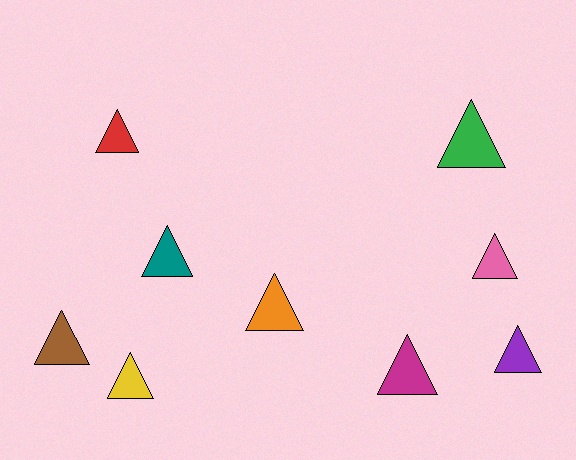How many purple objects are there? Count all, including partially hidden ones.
There is 1 purple object.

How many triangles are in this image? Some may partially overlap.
There are 9 triangles.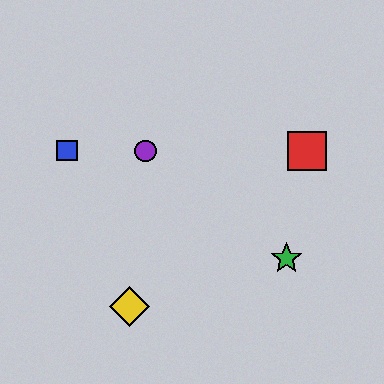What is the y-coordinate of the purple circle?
The purple circle is at y≈151.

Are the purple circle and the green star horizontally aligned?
No, the purple circle is at y≈151 and the green star is at y≈258.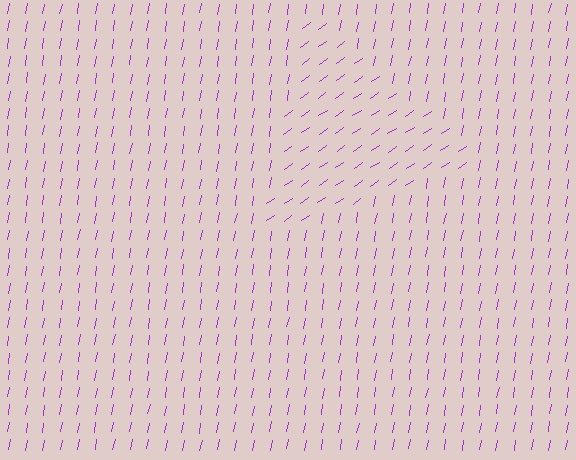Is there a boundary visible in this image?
Yes, there is a texture boundary formed by a change in line orientation.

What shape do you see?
I see a triangle.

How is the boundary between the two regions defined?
The boundary is defined purely by a change in line orientation (approximately 45 degrees difference). All lines are the same color and thickness.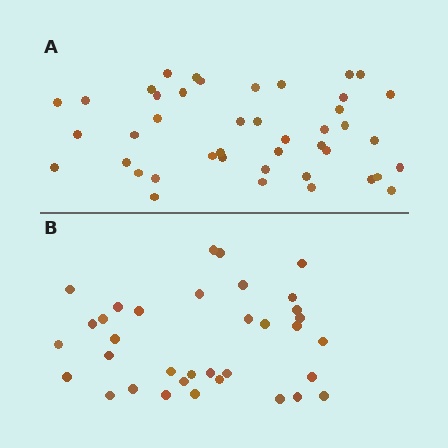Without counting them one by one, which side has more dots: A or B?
Region A (the top region) has more dots.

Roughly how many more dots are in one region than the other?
Region A has roughly 8 or so more dots than region B.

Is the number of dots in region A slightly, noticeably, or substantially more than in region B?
Region A has only slightly more — the two regions are fairly close. The ratio is roughly 1.2 to 1.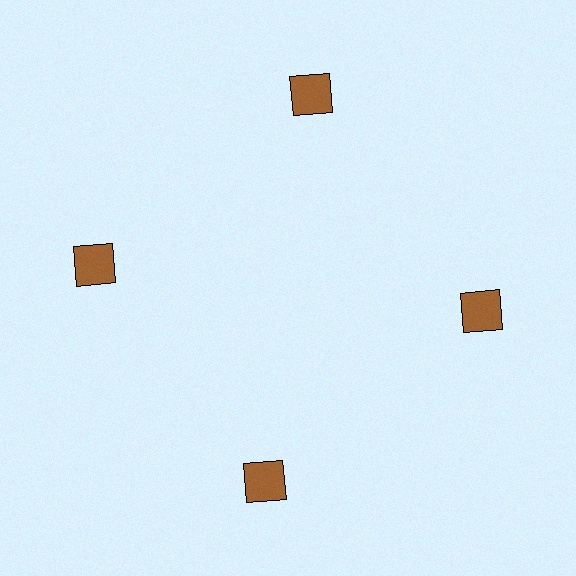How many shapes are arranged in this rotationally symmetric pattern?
There are 4 shapes, arranged in 4 groups of 1.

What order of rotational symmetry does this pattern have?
This pattern has 4-fold rotational symmetry.